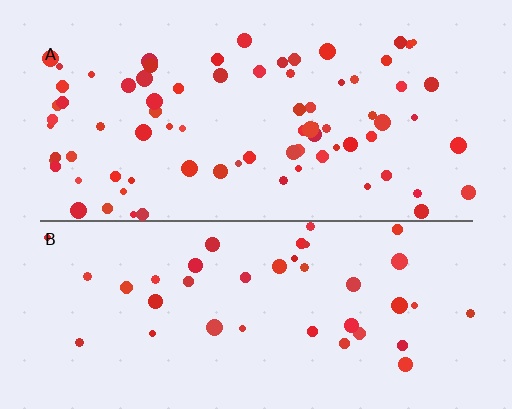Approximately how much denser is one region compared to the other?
Approximately 2.0× — region A over region B.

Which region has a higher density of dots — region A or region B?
A (the top).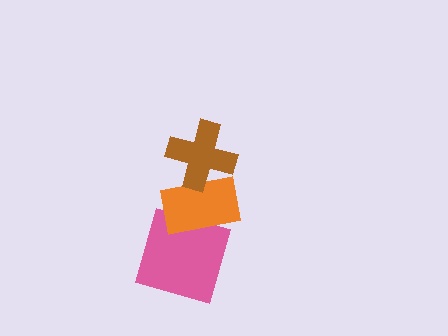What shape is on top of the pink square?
The orange rectangle is on top of the pink square.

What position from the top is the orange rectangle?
The orange rectangle is 2nd from the top.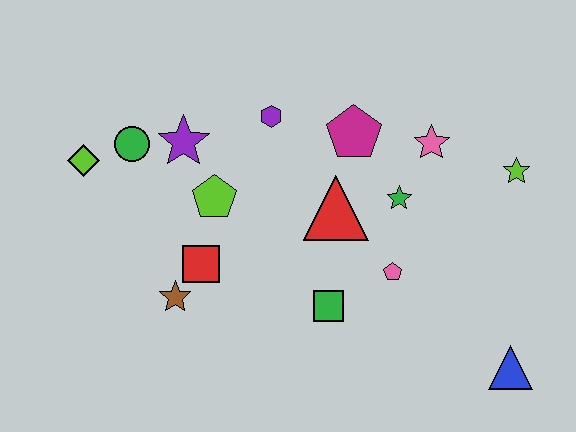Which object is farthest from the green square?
The lime diamond is farthest from the green square.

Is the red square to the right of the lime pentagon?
No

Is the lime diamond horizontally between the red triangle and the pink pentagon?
No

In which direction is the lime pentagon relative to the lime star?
The lime pentagon is to the left of the lime star.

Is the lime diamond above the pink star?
No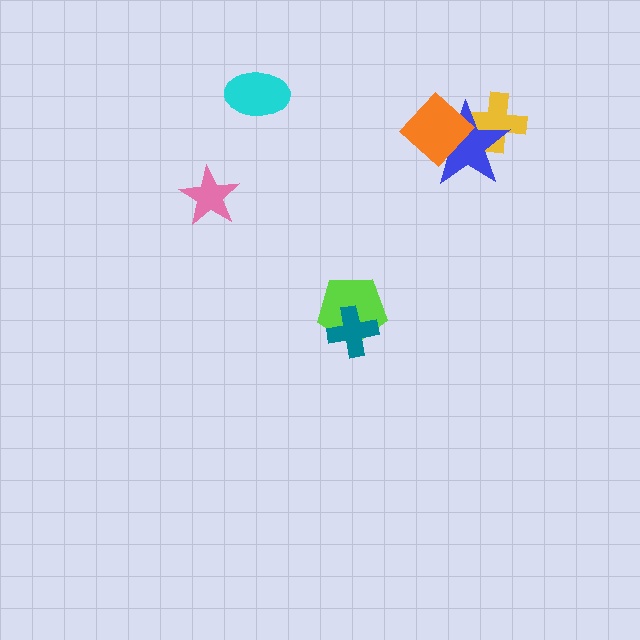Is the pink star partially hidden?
No, no other shape covers it.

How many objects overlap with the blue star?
2 objects overlap with the blue star.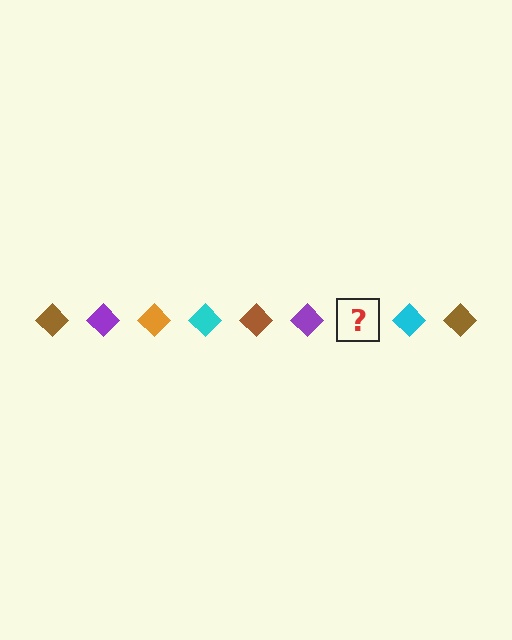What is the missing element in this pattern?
The missing element is an orange diamond.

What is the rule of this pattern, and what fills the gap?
The rule is that the pattern cycles through brown, purple, orange, cyan diamonds. The gap should be filled with an orange diamond.